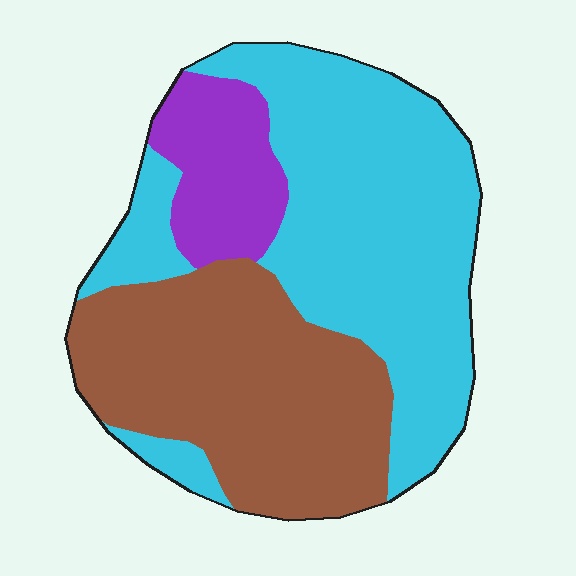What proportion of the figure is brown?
Brown takes up about three eighths (3/8) of the figure.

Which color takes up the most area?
Cyan, at roughly 50%.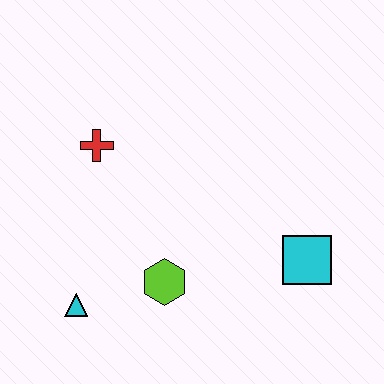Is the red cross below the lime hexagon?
No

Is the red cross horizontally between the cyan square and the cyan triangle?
Yes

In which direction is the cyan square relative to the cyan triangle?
The cyan square is to the right of the cyan triangle.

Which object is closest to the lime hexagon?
The cyan triangle is closest to the lime hexagon.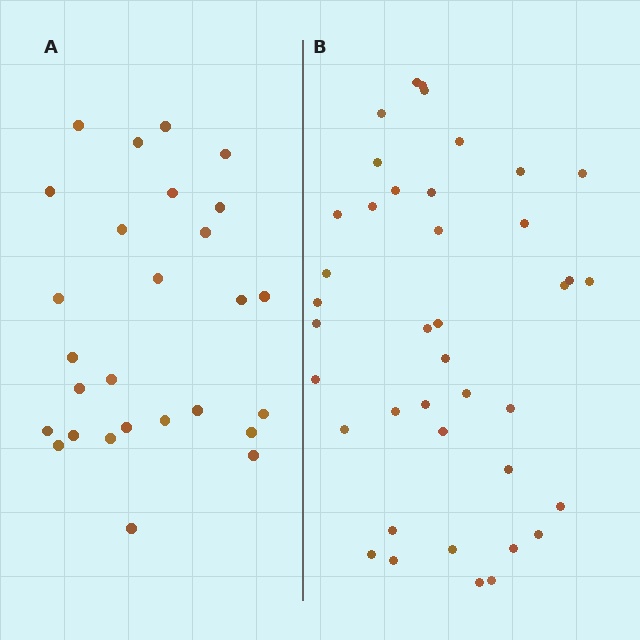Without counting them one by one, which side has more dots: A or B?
Region B (the right region) has more dots.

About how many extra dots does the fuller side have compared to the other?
Region B has approximately 15 more dots than region A.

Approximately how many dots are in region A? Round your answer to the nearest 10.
About 30 dots. (The exact count is 27, which rounds to 30.)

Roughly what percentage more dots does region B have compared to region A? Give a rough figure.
About 50% more.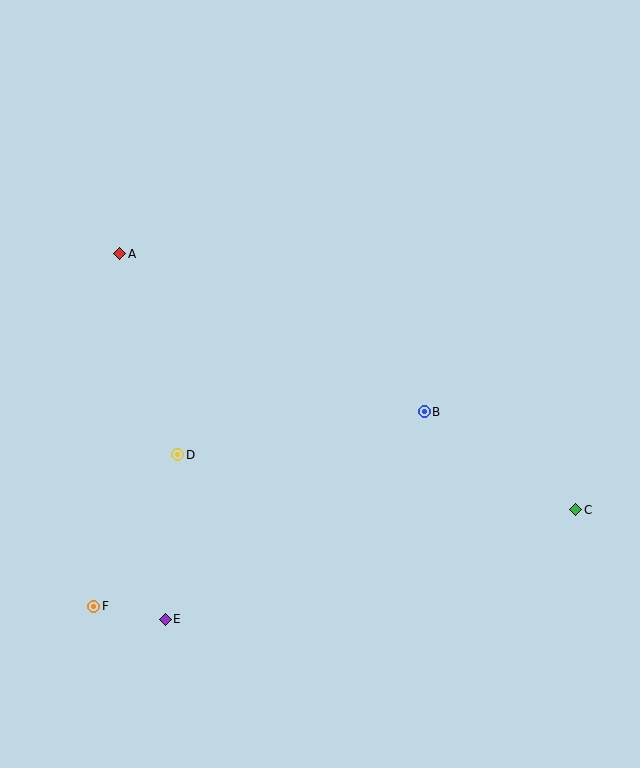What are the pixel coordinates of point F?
Point F is at (94, 606).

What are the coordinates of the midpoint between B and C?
The midpoint between B and C is at (500, 461).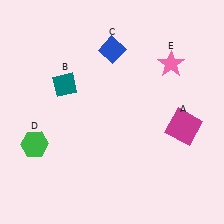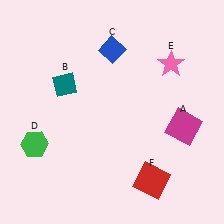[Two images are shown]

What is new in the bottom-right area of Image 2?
A red square (F) was added in the bottom-right area of Image 2.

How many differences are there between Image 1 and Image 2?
There is 1 difference between the two images.